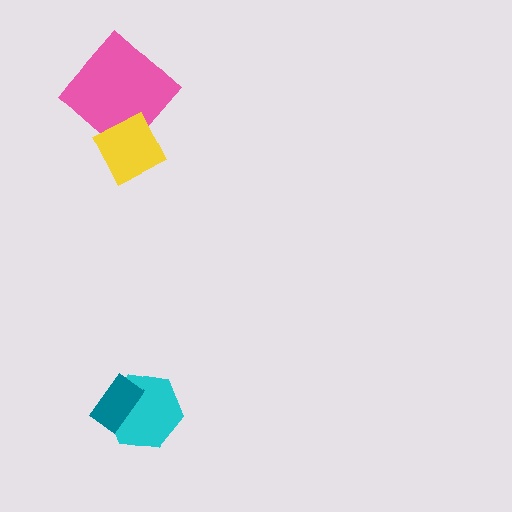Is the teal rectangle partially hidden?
No, no other shape covers it.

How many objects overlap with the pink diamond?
1 object overlaps with the pink diamond.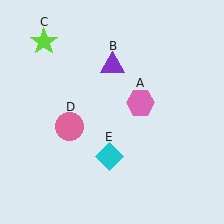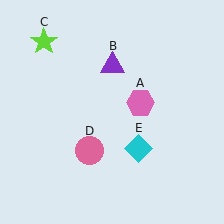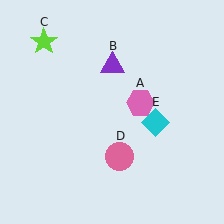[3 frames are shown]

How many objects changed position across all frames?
2 objects changed position: pink circle (object D), cyan diamond (object E).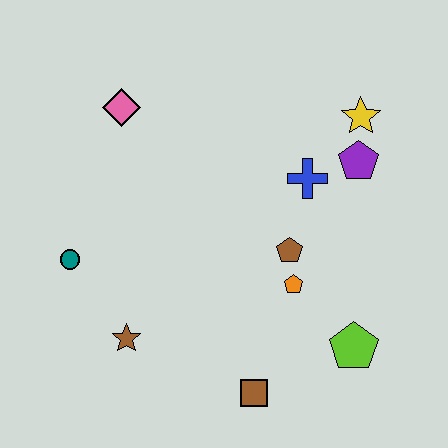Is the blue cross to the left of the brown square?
No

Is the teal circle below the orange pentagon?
No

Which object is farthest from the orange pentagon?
The pink diamond is farthest from the orange pentagon.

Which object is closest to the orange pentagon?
The brown pentagon is closest to the orange pentagon.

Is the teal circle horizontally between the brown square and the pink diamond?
No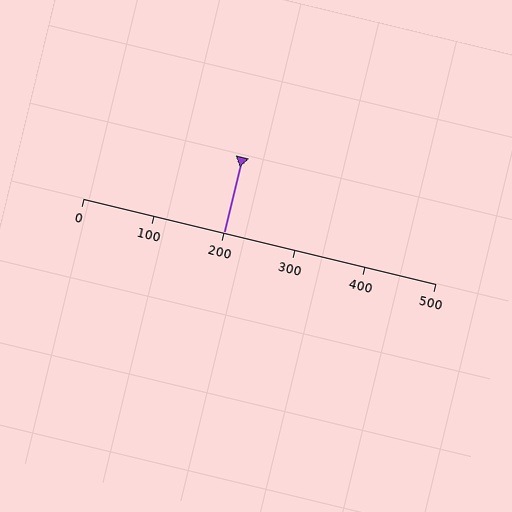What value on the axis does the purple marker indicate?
The marker indicates approximately 200.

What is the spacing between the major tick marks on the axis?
The major ticks are spaced 100 apart.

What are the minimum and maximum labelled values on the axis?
The axis runs from 0 to 500.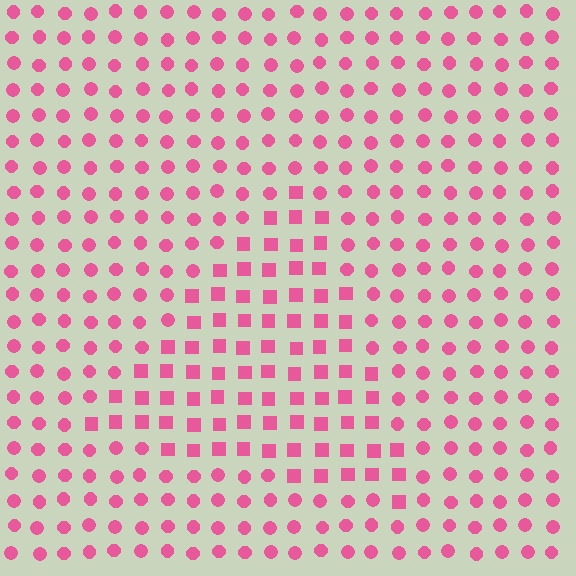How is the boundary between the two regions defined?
The boundary is defined by a change in element shape: squares inside vs. circles outside. All elements share the same color and spacing.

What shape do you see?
I see a triangle.